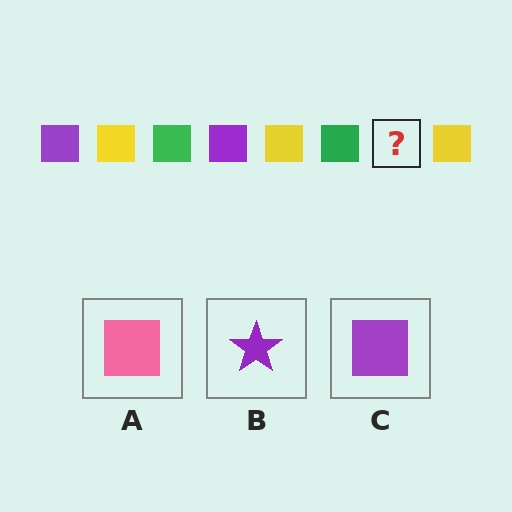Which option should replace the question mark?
Option C.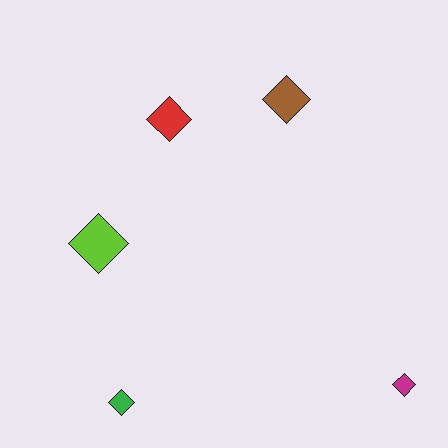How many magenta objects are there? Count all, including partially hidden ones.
There is 1 magenta object.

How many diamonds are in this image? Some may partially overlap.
There are 5 diamonds.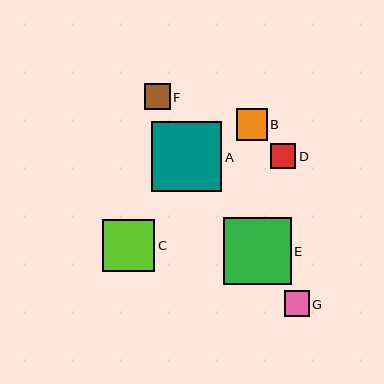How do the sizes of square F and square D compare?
Square F and square D are approximately the same size.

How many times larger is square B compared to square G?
Square B is approximately 1.2 times the size of square G.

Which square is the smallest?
Square G is the smallest with a size of approximately 25 pixels.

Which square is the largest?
Square A is the largest with a size of approximately 70 pixels.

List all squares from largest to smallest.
From largest to smallest: A, E, C, B, F, D, G.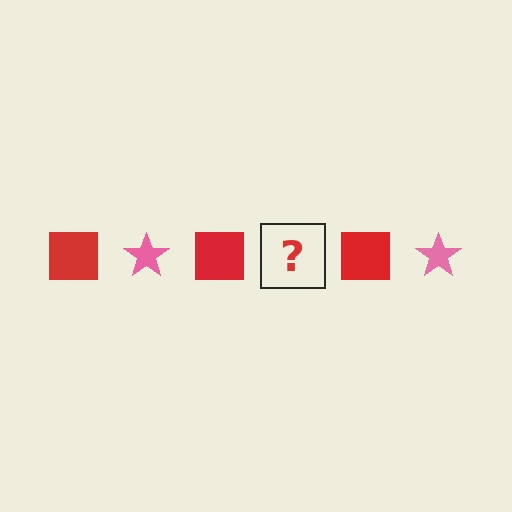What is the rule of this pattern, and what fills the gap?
The rule is that the pattern alternates between red square and pink star. The gap should be filled with a pink star.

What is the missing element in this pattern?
The missing element is a pink star.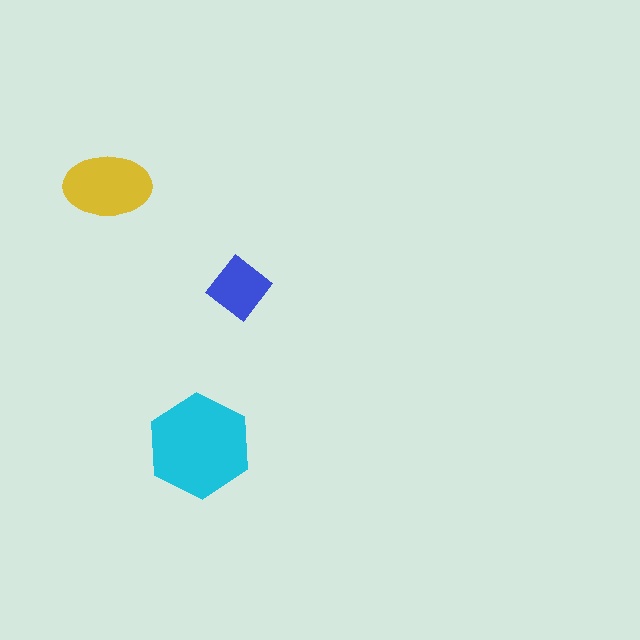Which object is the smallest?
The blue diamond.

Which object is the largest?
The cyan hexagon.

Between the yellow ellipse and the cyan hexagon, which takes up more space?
The cyan hexagon.